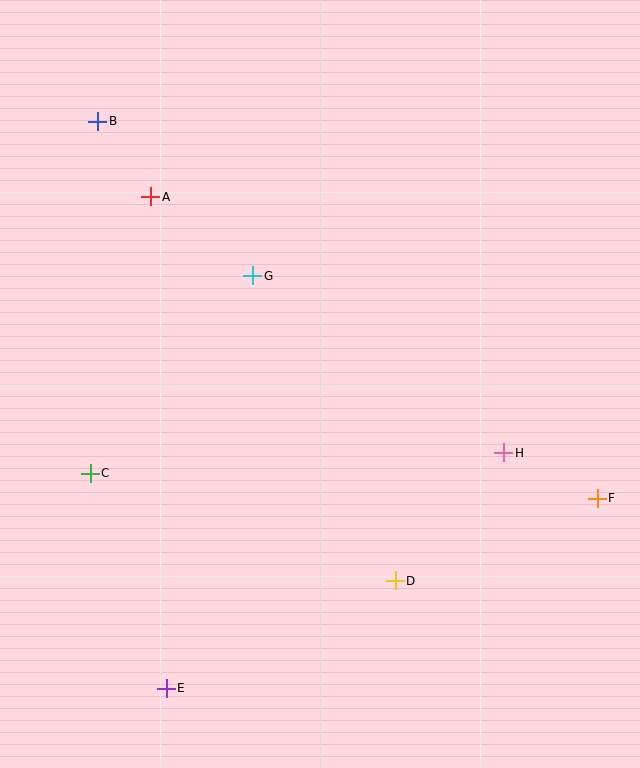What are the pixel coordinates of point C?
Point C is at (90, 473).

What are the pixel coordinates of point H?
Point H is at (504, 453).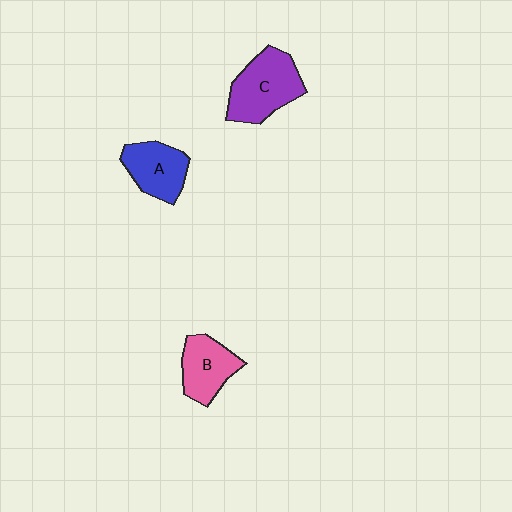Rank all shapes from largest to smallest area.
From largest to smallest: C (purple), A (blue), B (pink).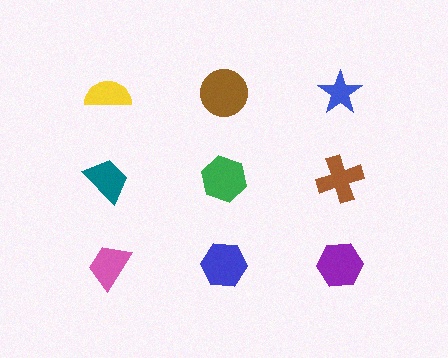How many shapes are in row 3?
3 shapes.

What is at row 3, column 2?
A blue hexagon.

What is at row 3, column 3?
A purple hexagon.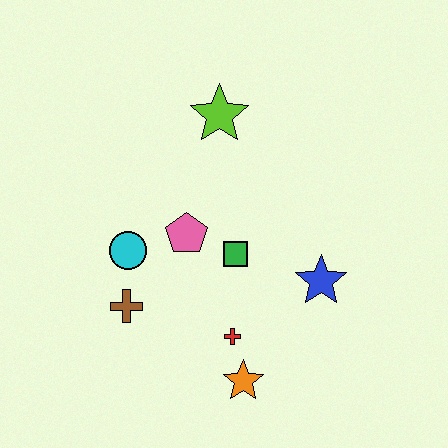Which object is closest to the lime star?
The pink pentagon is closest to the lime star.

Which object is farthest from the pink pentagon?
The orange star is farthest from the pink pentagon.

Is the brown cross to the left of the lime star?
Yes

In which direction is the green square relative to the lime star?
The green square is below the lime star.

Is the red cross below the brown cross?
Yes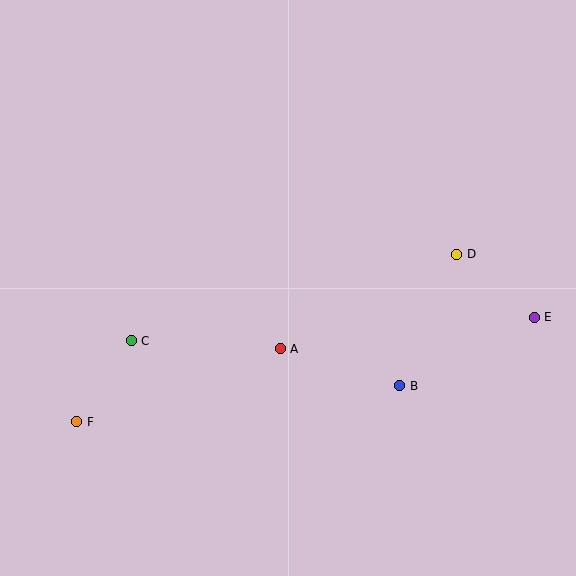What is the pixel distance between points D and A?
The distance between D and A is 200 pixels.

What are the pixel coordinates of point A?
Point A is at (280, 349).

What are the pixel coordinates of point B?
Point B is at (400, 386).